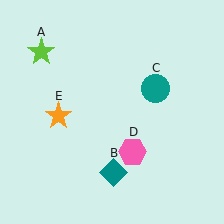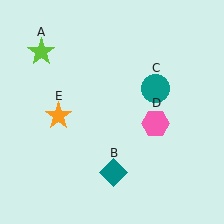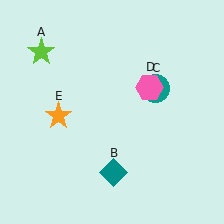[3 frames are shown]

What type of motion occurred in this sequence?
The pink hexagon (object D) rotated counterclockwise around the center of the scene.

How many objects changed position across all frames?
1 object changed position: pink hexagon (object D).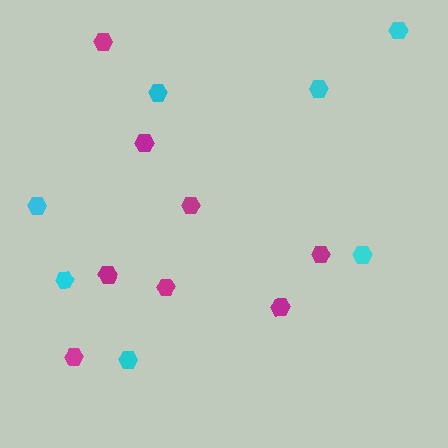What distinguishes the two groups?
There are 2 groups: one group of magenta hexagons (8) and one group of cyan hexagons (7).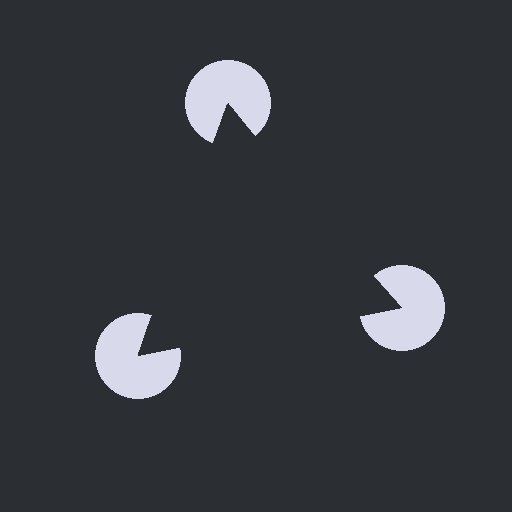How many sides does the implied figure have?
3 sides.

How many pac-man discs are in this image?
There are 3 — one at each vertex of the illusory triangle.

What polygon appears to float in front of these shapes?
An illusory triangle — its edges are inferred from the aligned wedge cuts in the pac-man discs, not physically drawn.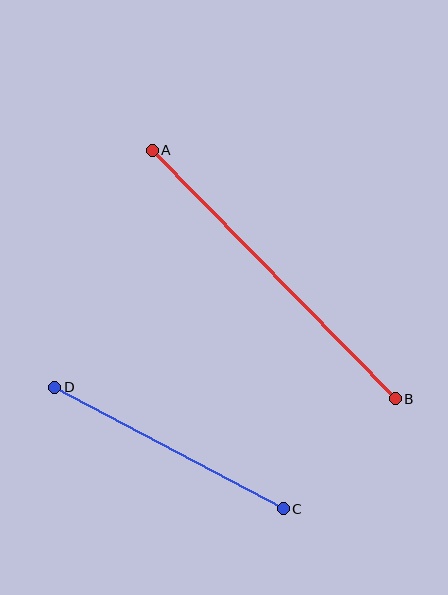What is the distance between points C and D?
The distance is approximately 259 pixels.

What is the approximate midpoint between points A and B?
The midpoint is at approximately (274, 275) pixels.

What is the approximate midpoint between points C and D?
The midpoint is at approximately (169, 448) pixels.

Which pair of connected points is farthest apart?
Points A and B are farthest apart.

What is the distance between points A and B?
The distance is approximately 348 pixels.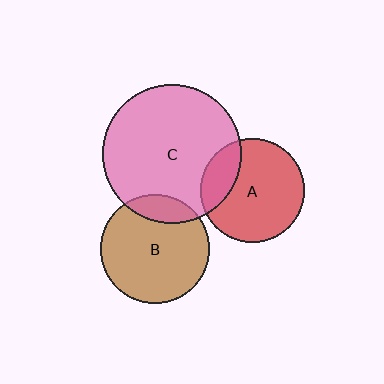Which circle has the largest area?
Circle C (pink).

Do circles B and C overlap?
Yes.